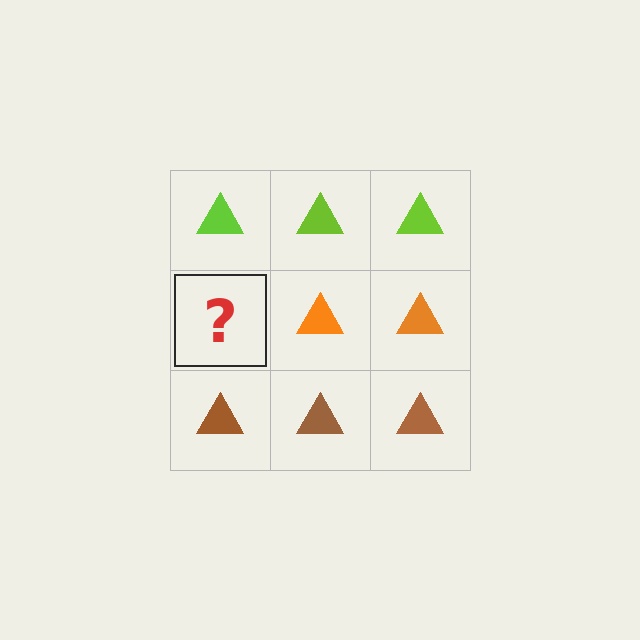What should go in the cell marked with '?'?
The missing cell should contain an orange triangle.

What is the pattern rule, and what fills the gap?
The rule is that each row has a consistent color. The gap should be filled with an orange triangle.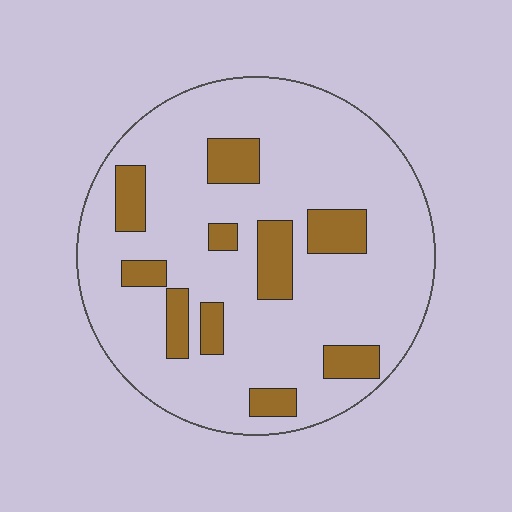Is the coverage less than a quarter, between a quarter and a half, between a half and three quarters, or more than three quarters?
Less than a quarter.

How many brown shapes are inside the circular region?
10.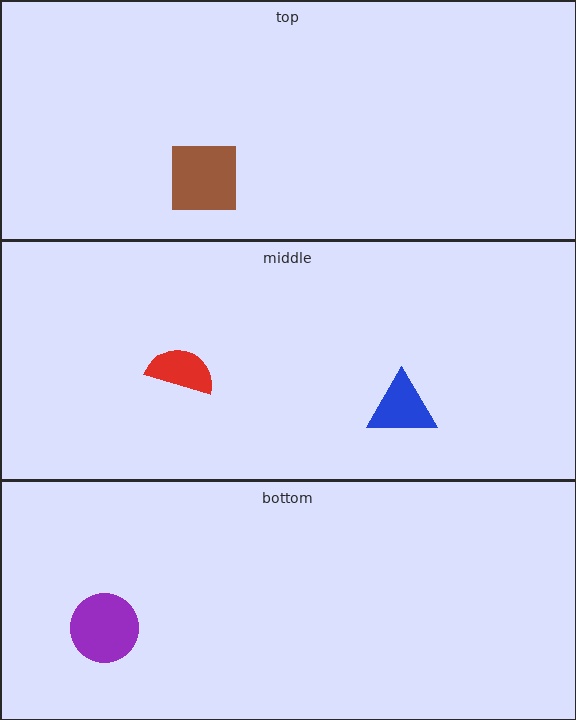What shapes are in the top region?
The brown square.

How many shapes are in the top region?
1.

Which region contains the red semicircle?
The middle region.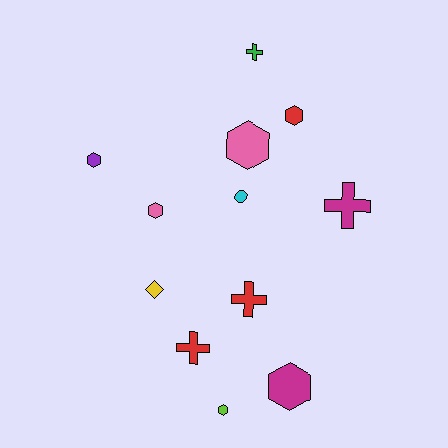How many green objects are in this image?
There is 1 green object.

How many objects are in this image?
There are 12 objects.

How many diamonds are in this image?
There is 1 diamond.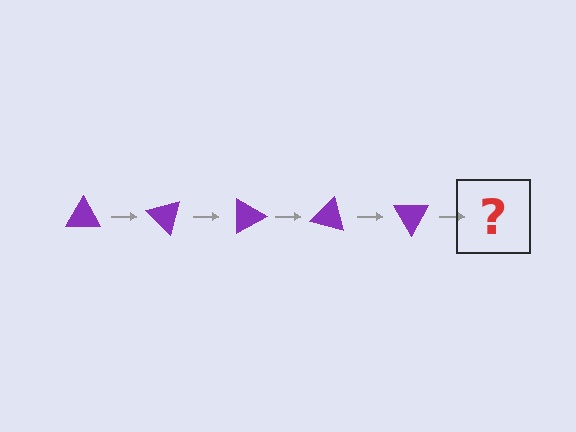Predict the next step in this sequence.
The next step is a purple triangle rotated 225 degrees.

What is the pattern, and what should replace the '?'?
The pattern is that the triangle rotates 45 degrees each step. The '?' should be a purple triangle rotated 225 degrees.